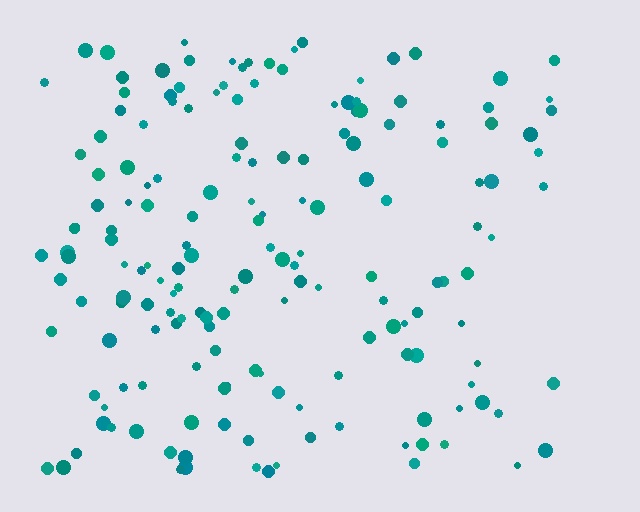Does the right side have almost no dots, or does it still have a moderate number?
Still a moderate number, just noticeably fewer than the left.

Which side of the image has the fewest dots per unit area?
The right.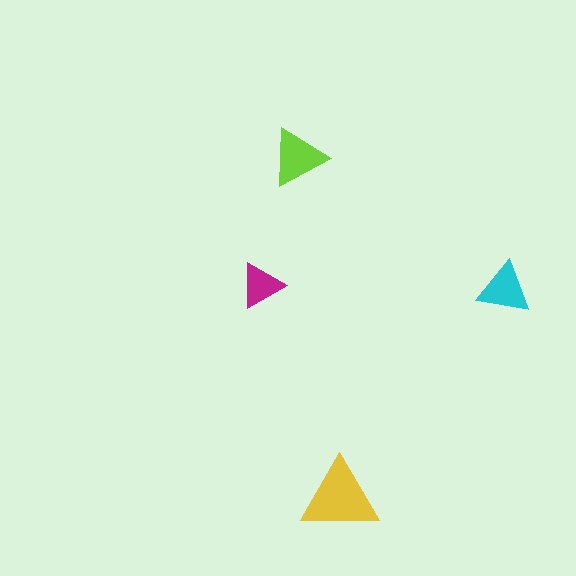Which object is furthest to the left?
The magenta triangle is leftmost.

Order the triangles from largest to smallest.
the yellow one, the lime one, the cyan one, the magenta one.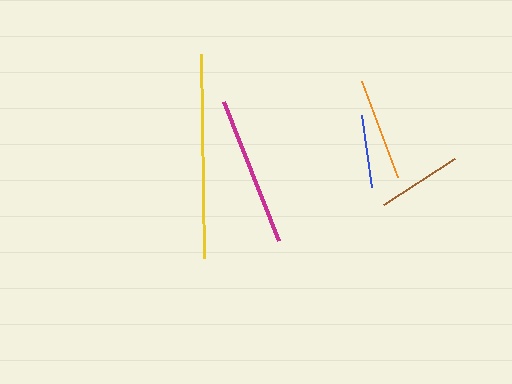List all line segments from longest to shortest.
From longest to shortest: yellow, magenta, orange, brown, blue.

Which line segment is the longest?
The yellow line is the longest at approximately 205 pixels.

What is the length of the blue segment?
The blue segment is approximately 72 pixels long.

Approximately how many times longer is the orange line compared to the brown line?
The orange line is approximately 1.2 times the length of the brown line.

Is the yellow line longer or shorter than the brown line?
The yellow line is longer than the brown line.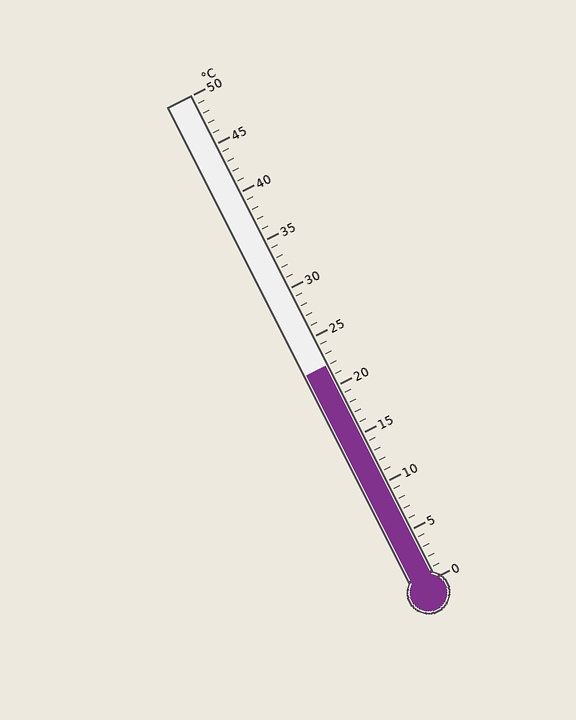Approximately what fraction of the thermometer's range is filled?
The thermometer is filled to approximately 45% of its range.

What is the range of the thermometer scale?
The thermometer scale ranges from 0°C to 50°C.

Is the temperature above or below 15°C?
The temperature is above 15°C.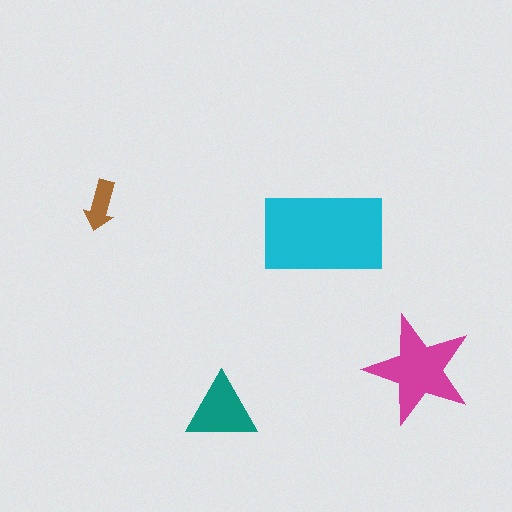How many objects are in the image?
There are 4 objects in the image.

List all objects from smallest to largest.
The brown arrow, the teal triangle, the magenta star, the cyan rectangle.